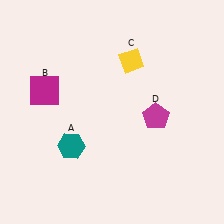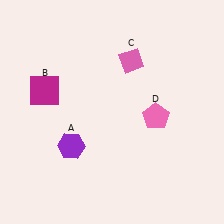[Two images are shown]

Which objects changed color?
A changed from teal to purple. C changed from yellow to pink. D changed from magenta to pink.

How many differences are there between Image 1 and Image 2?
There are 3 differences between the two images.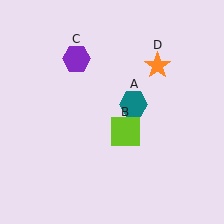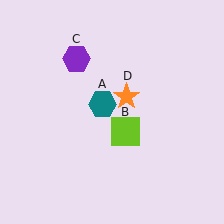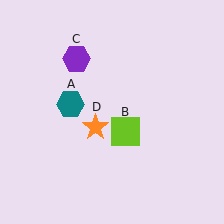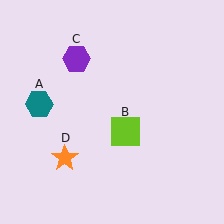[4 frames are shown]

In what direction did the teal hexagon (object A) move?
The teal hexagon (object A) moved left.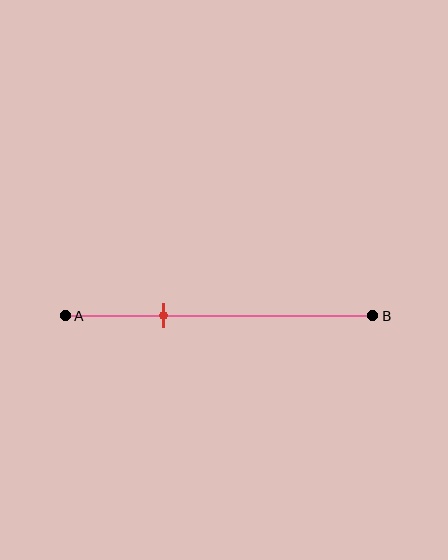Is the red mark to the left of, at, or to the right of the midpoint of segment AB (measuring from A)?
The red mark is to the left of the midpoint of segment AB.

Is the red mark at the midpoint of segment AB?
No, the mark is at about 30% from A, not at the 50% midpoint.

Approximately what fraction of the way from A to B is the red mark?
The red mark is approximately 30% of the way from A to B.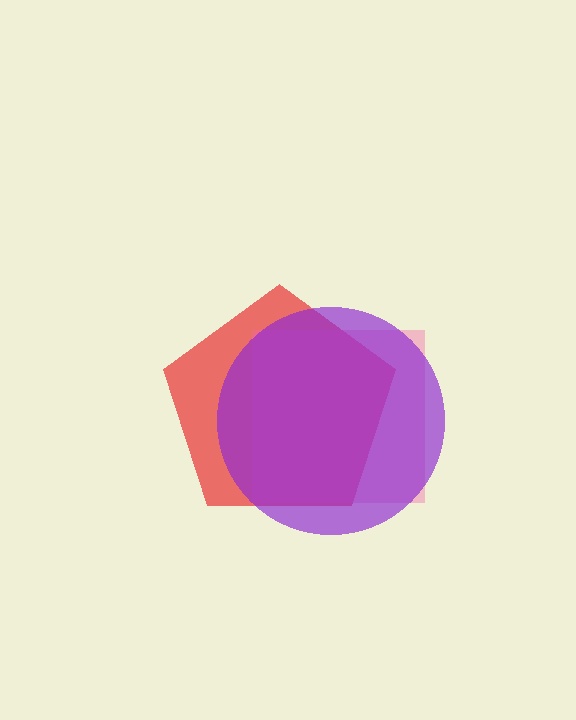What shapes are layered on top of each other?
The layered shapes are: a red pentagon, a pink square, a purple circle.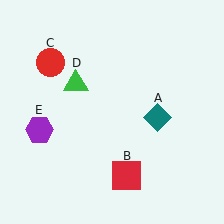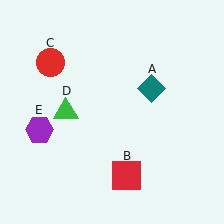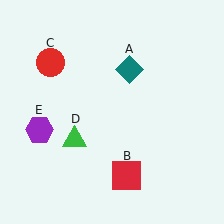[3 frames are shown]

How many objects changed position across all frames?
2 objects changed position: teal diamond (object A), green triangle (object D).